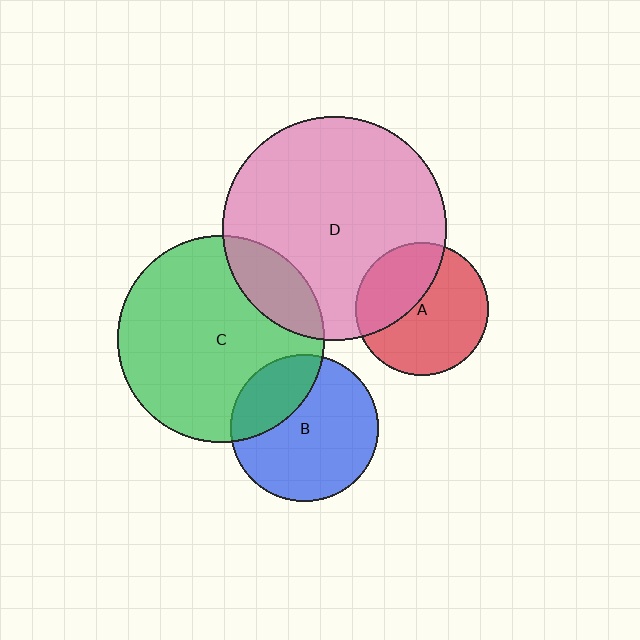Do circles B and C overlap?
Yes.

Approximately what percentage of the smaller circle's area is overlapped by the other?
Approximately 30%.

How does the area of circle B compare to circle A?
Approximately 1.2 times.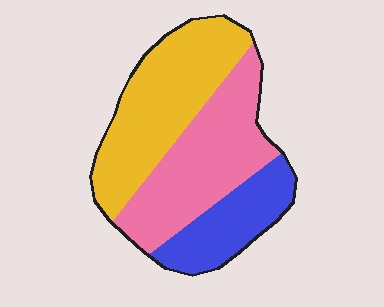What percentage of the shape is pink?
Pink takes up about three eighths (3/8) of the shape.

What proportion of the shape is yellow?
Yellow takes up between a third and a half of the shape.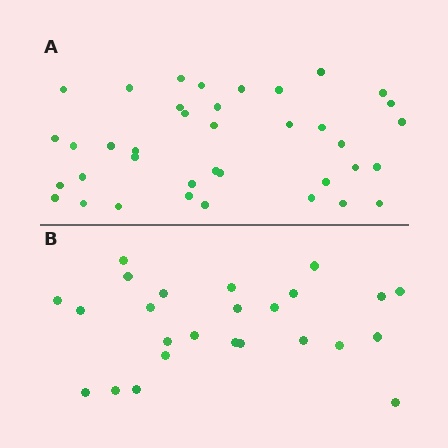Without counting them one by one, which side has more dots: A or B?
Region A (the top region) has more dots.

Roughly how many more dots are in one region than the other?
Region A has approximately 15 more dots than region B.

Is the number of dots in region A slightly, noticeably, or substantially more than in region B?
Region A has substantially more. The ratio is roughly 1.5 to 1.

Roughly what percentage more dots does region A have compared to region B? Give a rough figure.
About 50% more.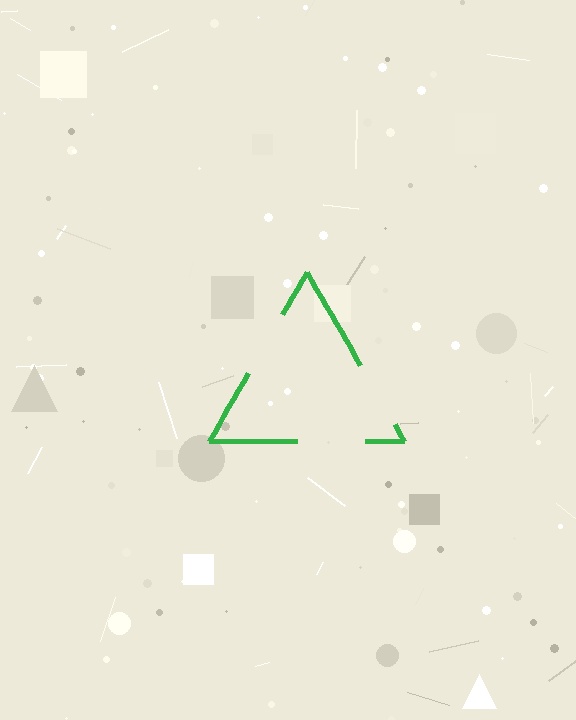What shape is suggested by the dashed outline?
The dashed outline suggests a triangle.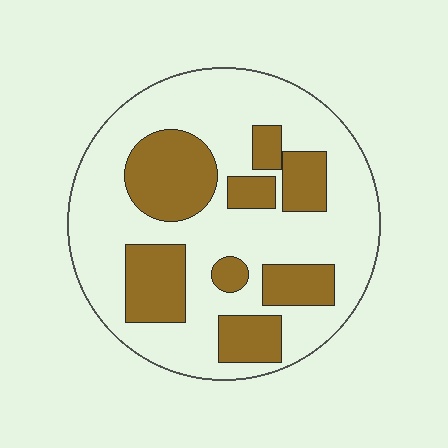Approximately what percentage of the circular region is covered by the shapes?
Approximately 30%.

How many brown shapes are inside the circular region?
8.